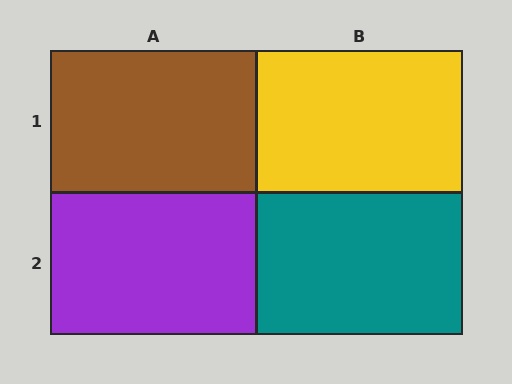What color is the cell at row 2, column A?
Purple.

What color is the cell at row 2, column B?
Teal.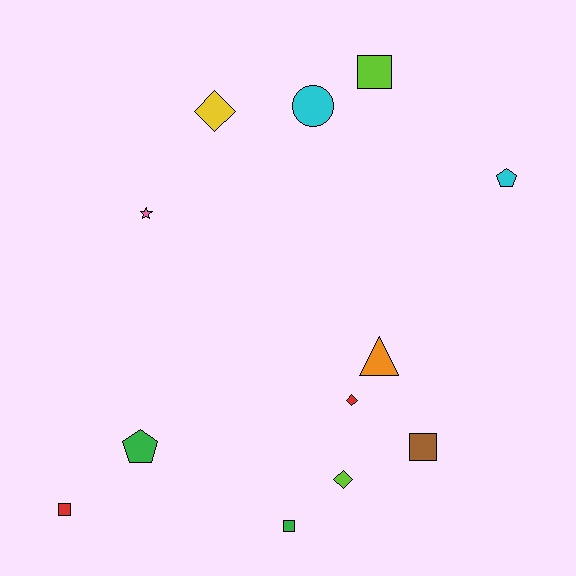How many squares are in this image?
There are 4 squares.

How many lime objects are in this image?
There are 2 lime objects.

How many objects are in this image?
There are 12 objects.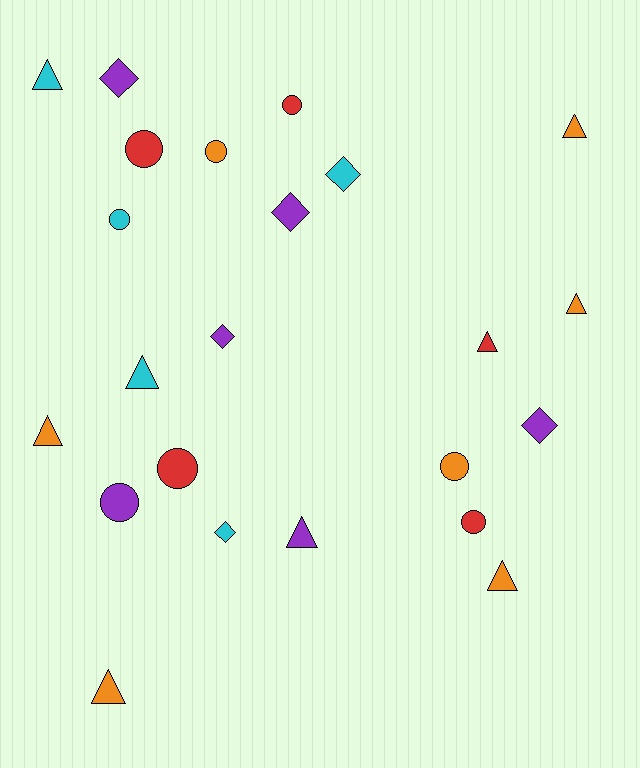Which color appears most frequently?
Orange, with 7 objects.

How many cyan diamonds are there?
There are 2 cyan diamonds.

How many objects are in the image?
There are 23 objects.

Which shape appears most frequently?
Triangle, with 9 objects.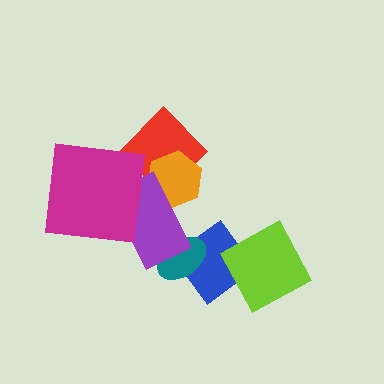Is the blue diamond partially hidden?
Yes, it is partially covered by another shape.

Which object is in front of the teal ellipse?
The purple rectangle is in front of the teal ellipse.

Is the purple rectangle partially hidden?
Yes, it is partially covered by another shape.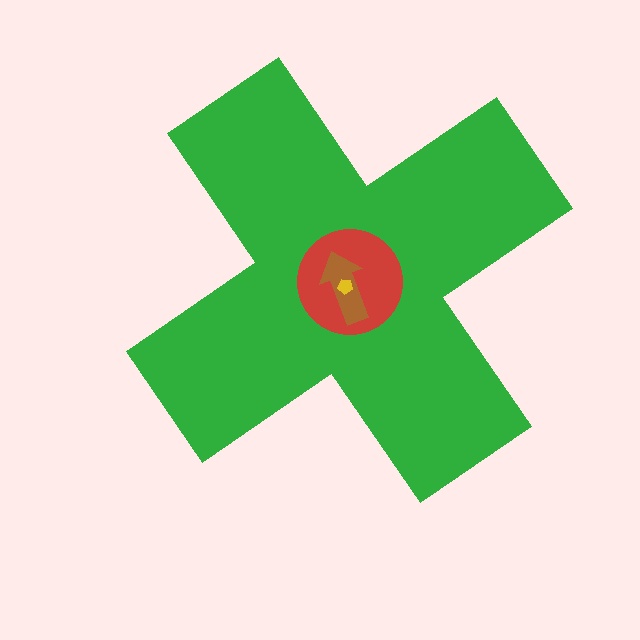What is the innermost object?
The yellow pentagon.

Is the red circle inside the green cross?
Yes.